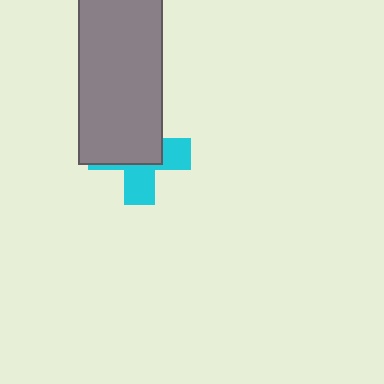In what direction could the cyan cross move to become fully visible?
The cyan cross could move toward the lower-right. That would shift it out from behind the gray rectangle entirely.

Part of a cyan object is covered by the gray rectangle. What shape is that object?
It is a cross.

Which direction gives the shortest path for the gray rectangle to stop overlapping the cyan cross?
Moving toward the upper-left gives the shortest separation.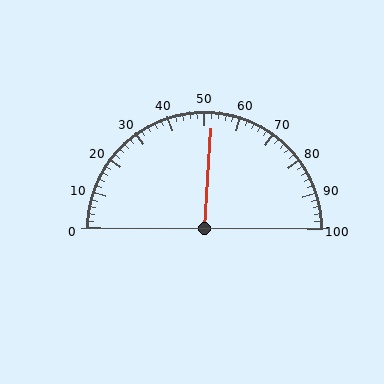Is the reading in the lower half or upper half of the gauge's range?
The reading is in the upper half of the range (0 to 100).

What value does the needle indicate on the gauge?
The needle indicates approximately 52.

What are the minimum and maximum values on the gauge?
The gauge ranges from 0 to 100.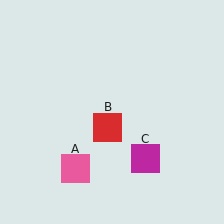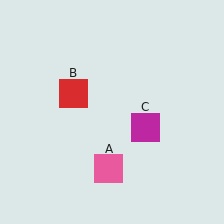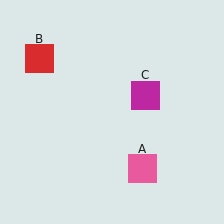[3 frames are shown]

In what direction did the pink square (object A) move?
The pink square (object A) moved right.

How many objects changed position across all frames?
3 objects changed position: pink square (object A), red square (object B), magenta square (object C).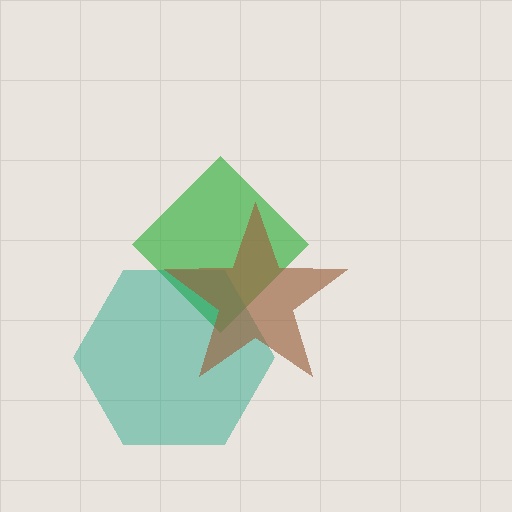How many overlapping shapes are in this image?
There are 3 overlapping shapes in the image.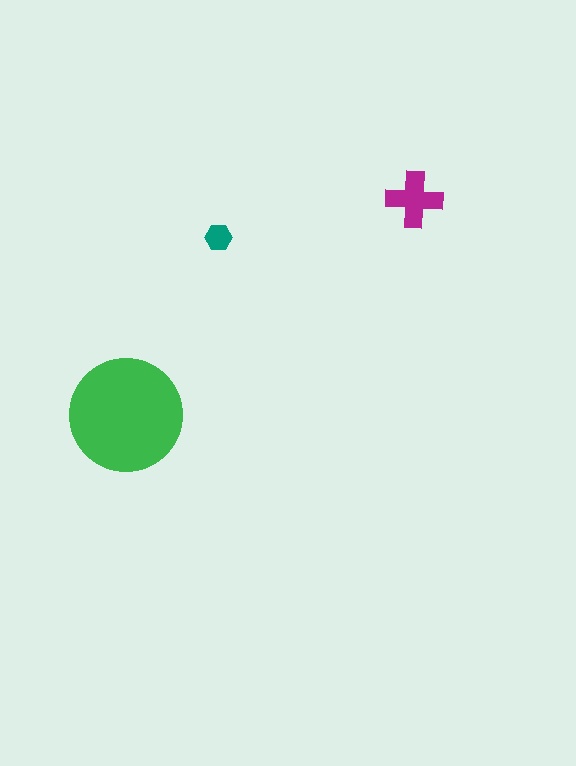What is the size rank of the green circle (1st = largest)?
1st.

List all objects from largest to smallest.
The green circle, the magenta cross, the teal hexagon.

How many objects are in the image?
There are 3 objects in the image.